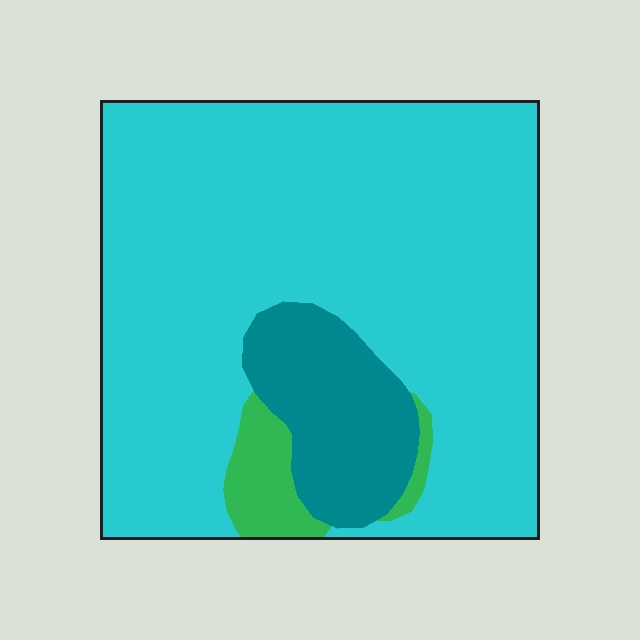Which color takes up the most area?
Cyan, at roughly 80%.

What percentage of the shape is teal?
Teal takes up less than a quarter of the shape.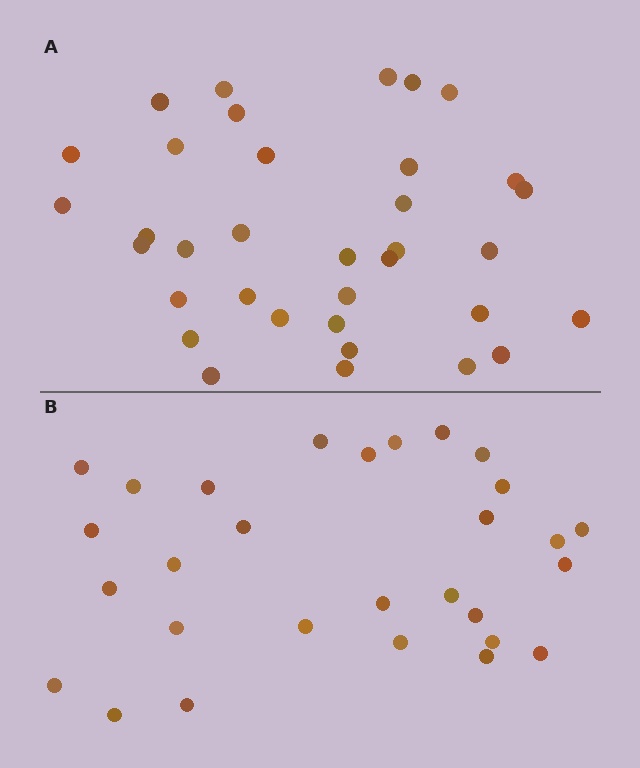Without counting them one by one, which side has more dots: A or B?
Region A (the top region) has more dots.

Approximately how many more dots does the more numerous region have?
Region A has about 6 more dots than region B.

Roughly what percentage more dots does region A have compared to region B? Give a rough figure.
About 20% more.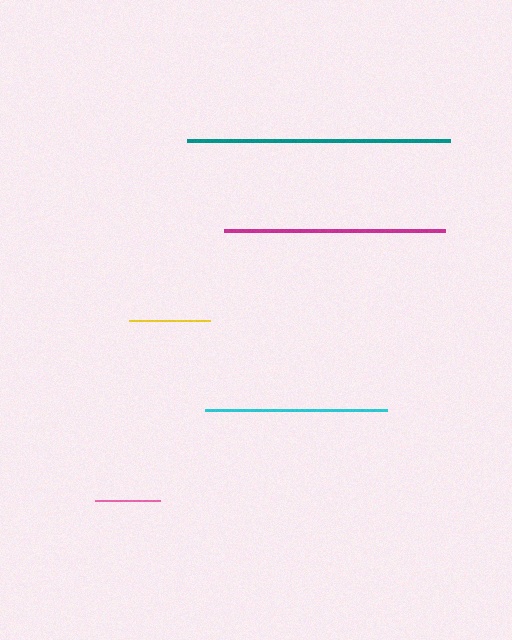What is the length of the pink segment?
The pink segment is approximately 65 pixels long.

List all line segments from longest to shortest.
From longest to shortest: teal, magenta, cyan, yellow, pink.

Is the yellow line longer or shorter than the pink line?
The yellow line is longer than the pink line.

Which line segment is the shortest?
The pink line is the shortest at approximately 65 pixels.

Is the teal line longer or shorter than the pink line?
The teal line is longer than the pink line.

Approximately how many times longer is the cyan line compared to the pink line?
The cyan line is approximately 2.8 times the length of the pink line.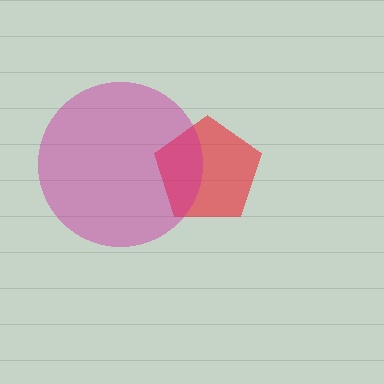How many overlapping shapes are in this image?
There are 2 overlapping shapes in the image.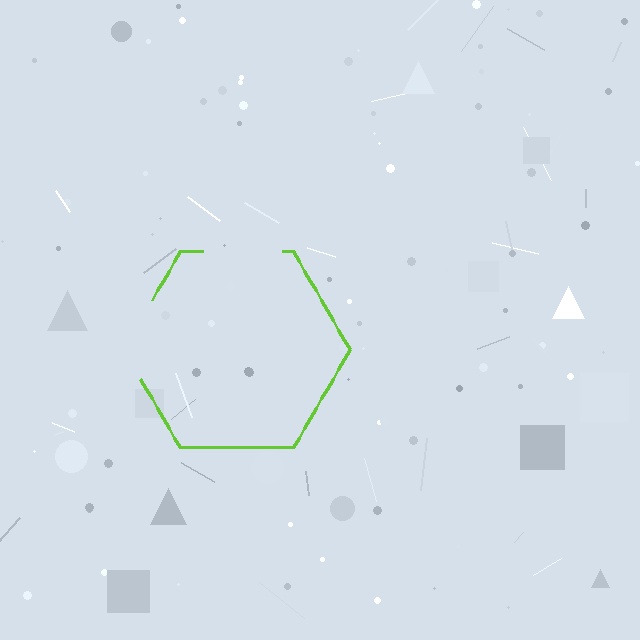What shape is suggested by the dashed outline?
The dashed outline suggests a hexagon.